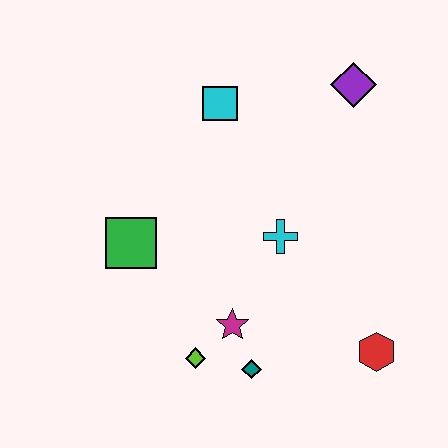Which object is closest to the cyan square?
The purple diamond is closest to the cyan square.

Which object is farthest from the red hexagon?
The cyan square is farthest from the red hexagon.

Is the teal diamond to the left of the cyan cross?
Yes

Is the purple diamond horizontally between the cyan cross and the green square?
No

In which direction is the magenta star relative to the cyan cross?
The magenta star is below the cyan cross.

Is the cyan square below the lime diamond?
No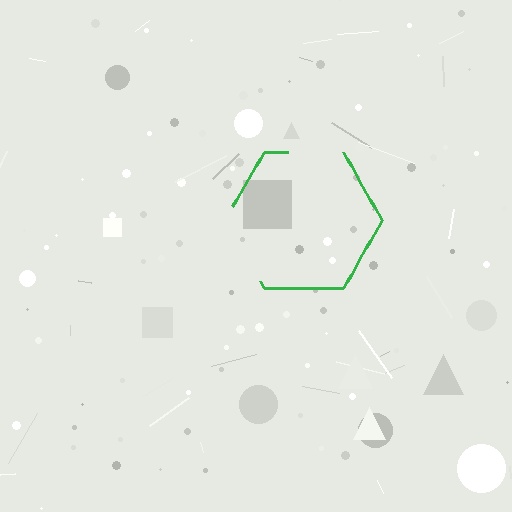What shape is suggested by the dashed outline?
The dashed outline suggests a hexagon.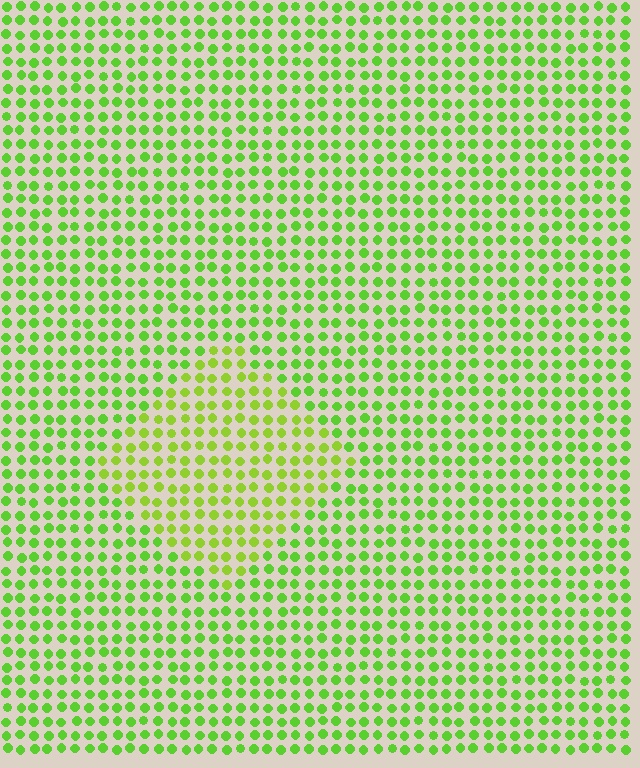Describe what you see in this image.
The image is filled with small lime elements in a uniform arrangement. A diamond-shaped region is visible where the elements are tinted to a slightly different hue, forming a subtle color boundary.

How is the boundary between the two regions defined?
The boundary is defined purely by a slight shift in hue (about 20 degrees). Spacing, size, and orientation are identical on both sides.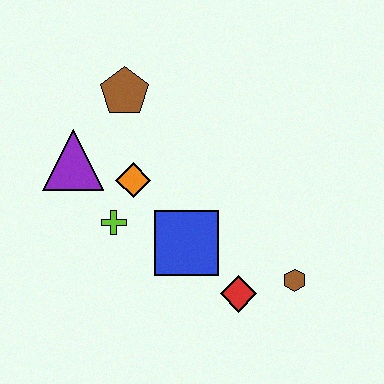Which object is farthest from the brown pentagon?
The brown hexagon is farthest from the brown pentagon.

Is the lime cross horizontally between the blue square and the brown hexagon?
No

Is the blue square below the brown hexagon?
No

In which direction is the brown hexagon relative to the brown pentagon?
The brown hexagon is below the brown pentagon.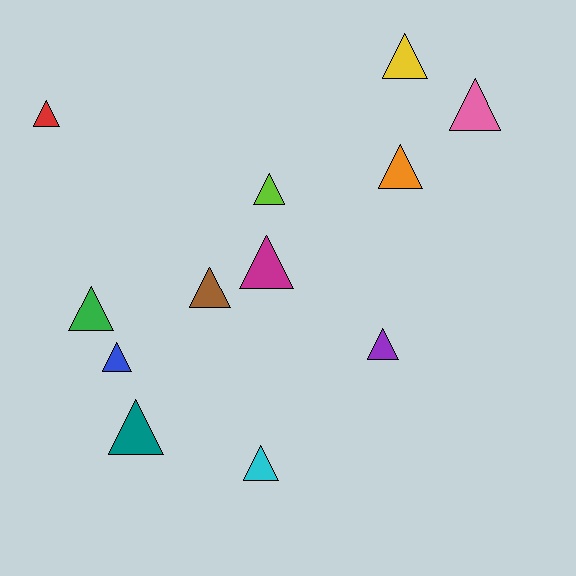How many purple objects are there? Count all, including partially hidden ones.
There is 1 purple object.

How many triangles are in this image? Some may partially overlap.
There are 12 triangles.